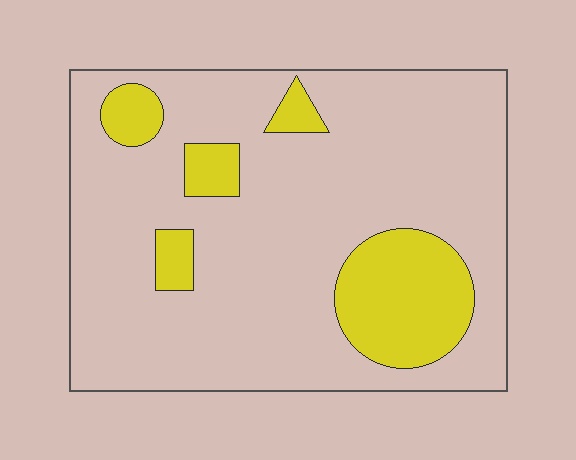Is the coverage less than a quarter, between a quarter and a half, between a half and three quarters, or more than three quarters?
Less than a quarter.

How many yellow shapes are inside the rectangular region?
5.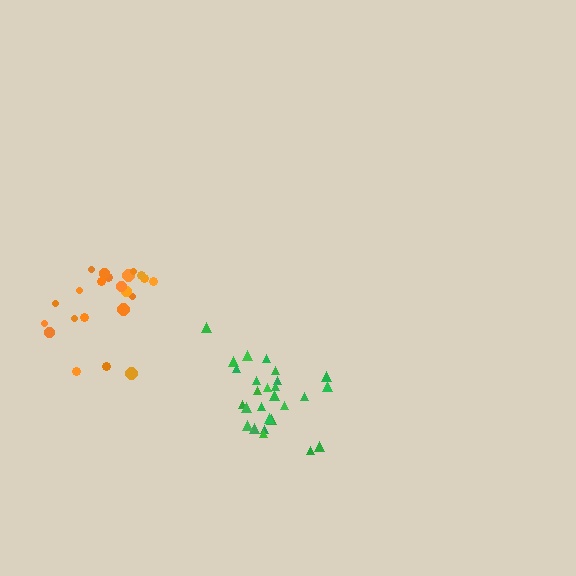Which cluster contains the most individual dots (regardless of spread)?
Green (27).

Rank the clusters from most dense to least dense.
green, orange.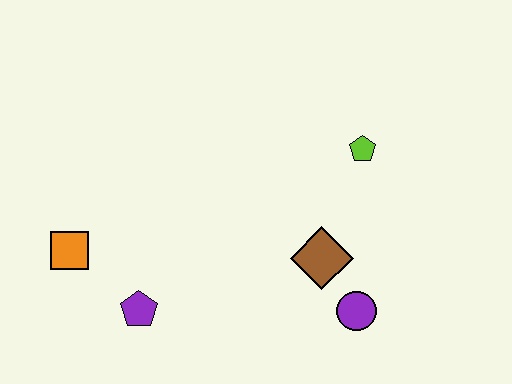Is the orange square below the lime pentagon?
Yes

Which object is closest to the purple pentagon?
The orange square is closest to the purple pentagon.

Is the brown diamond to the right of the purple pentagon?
Yes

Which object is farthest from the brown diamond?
The orange square is farthest from the brown diamond.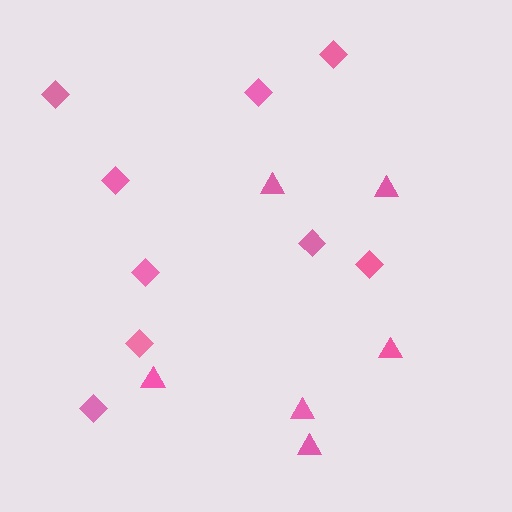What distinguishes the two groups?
There are 2 groups: one group of triangles (6) and one group of diamonds (9).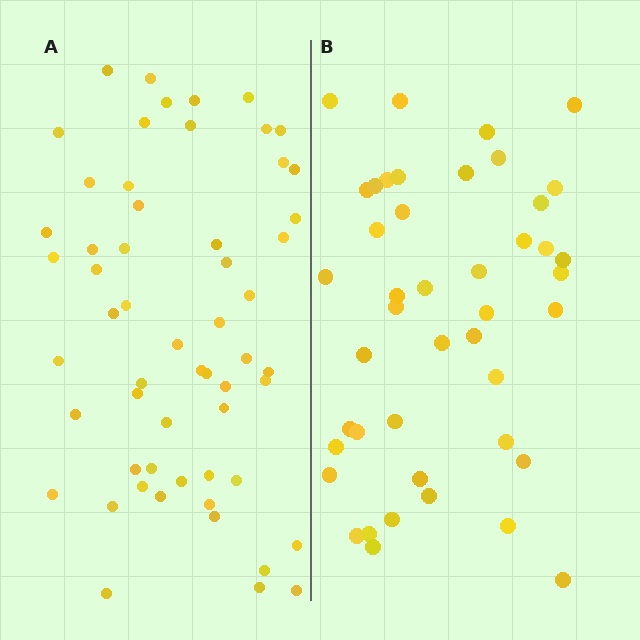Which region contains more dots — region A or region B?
Region A (the left region) has more dots.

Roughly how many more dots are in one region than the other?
Region A has approximately 15 more dots than region B.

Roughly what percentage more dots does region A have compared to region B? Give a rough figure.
About 30% more.